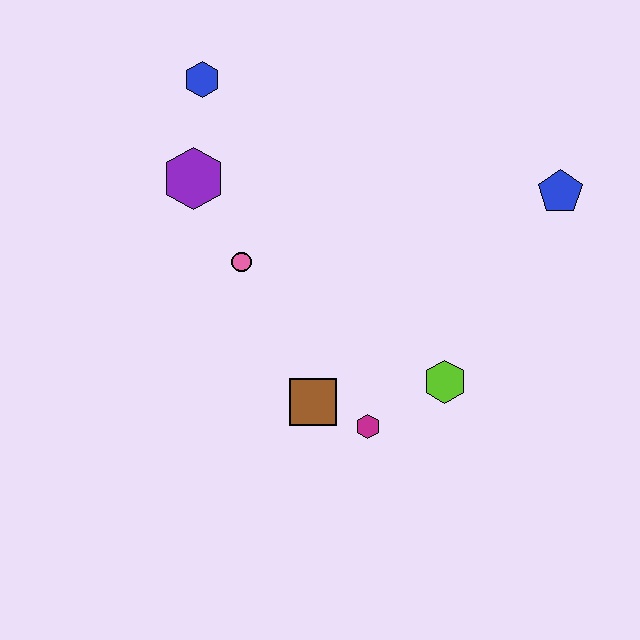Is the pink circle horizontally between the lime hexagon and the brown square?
No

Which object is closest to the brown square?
The magenta hexagon is closest to the brown square.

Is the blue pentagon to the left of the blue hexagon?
No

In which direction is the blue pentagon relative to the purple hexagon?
The blue pentagon is to the right of the purple hexagon.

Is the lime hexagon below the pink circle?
Yes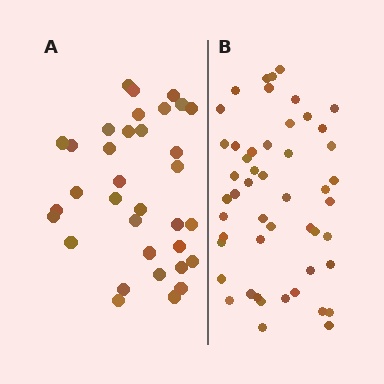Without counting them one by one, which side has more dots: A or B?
Region B (the right region) has more dots.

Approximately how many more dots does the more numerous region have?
Region B has approximately 15 more dots than region A.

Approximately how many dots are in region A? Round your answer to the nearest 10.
About 30 dots. (The exact count is 34, which rounds to 30.)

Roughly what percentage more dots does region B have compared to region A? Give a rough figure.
About 45% more.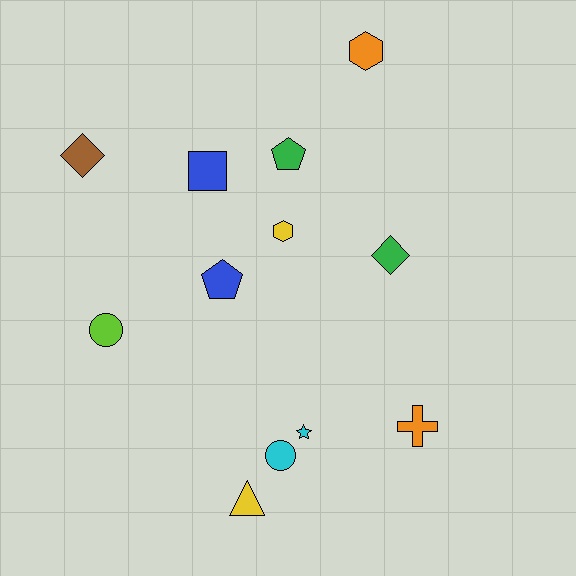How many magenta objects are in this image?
There are no magenta objects.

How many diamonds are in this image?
There are 2 diamonds.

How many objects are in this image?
There are 12 objects.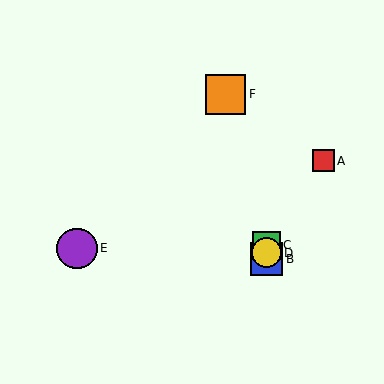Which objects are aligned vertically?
Objects B, C, D are aligned vertically.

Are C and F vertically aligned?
No, C is at x≈267 and F is at x≈226.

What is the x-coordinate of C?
Object C is at x≈267.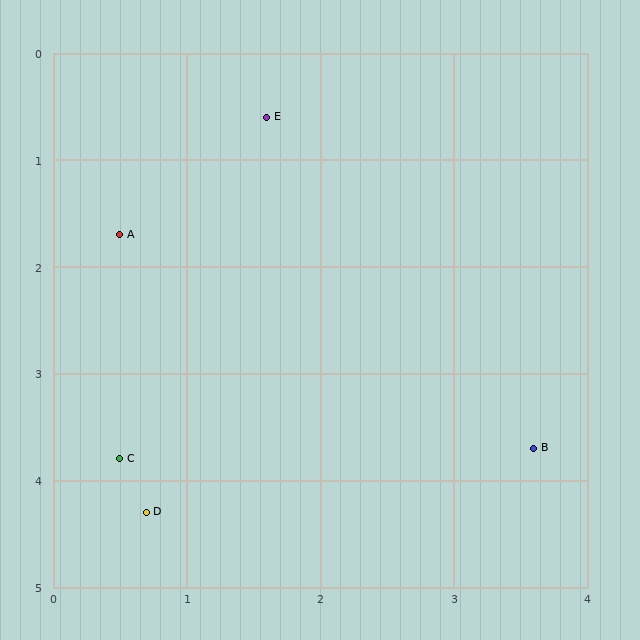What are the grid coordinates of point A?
Point A is at approximately (0.5, 1.7).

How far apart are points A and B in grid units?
Points A and B are about 3.7 grid units apart.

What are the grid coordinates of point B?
Point B is at approximately (3.6, 3.7).